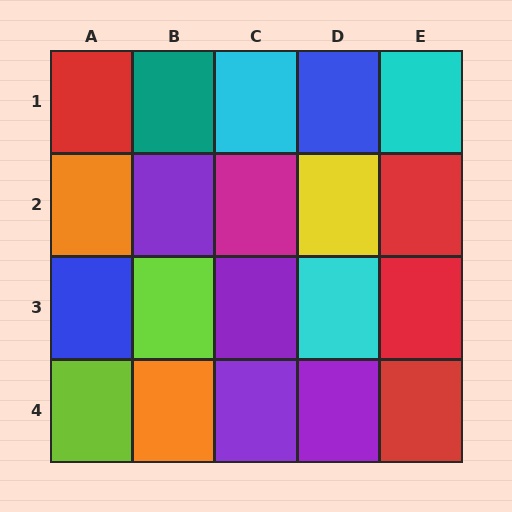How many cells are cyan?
3 cells are cyan.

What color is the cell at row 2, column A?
Orange.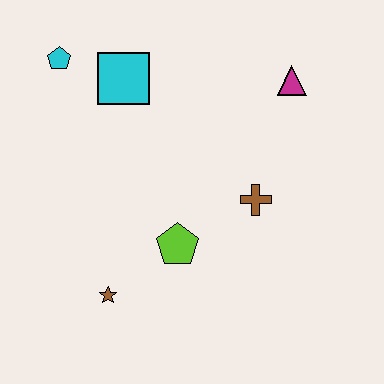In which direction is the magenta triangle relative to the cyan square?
The magenta triangle is to the right of the cyan square.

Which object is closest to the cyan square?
The cyan pentagon is closest to the cyan square.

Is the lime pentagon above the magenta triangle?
No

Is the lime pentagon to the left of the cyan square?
No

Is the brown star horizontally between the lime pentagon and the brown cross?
No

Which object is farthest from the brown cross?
The cyan pentagon is farthest from the brown cross.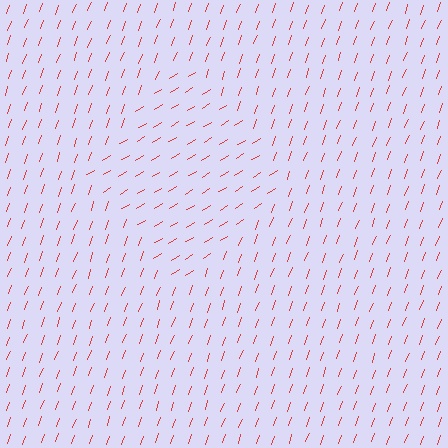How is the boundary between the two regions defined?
The boundary is defined purely by a change in line orientation (approximately 39 degrees difference). All lines are the same color and thickness.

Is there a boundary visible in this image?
Yes, there is a texture boundary formed by a change in line orientation.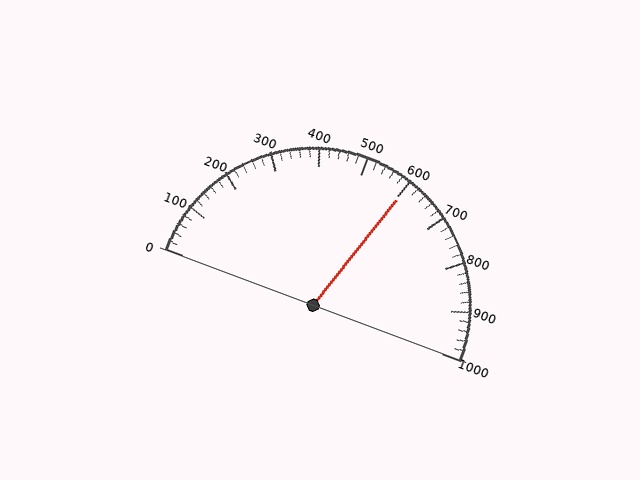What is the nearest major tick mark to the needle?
The nearest major tick mark is 600.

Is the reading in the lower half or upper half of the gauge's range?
The reading is in the upper half of the range (0 to 1000).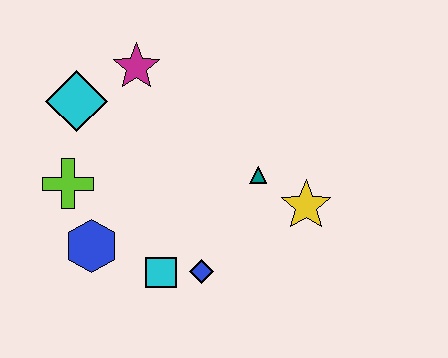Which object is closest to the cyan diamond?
The magenta star is closest to the cyan diamond.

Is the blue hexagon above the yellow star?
No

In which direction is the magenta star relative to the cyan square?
The magenta star is above the cyan square.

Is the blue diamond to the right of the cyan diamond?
Yes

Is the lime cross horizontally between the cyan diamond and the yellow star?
No